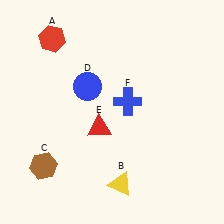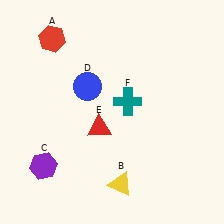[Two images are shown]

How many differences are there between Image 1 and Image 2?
There are 2 differences between the two images.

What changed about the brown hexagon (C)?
In Image 1, C is brown. In Image 2, it changed to purple.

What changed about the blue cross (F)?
In Image 1, F is blue. In Image 2, it changed to teal.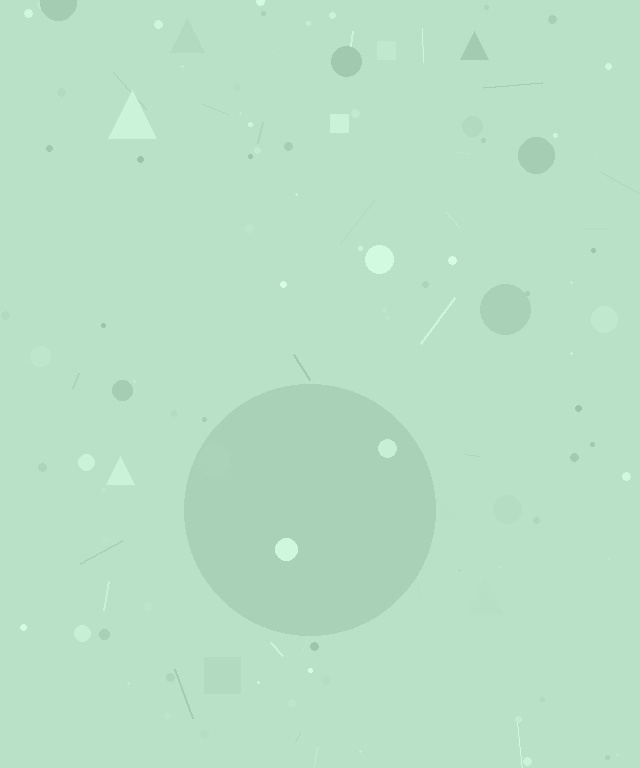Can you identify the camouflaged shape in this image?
The camouflaged shape is a circle.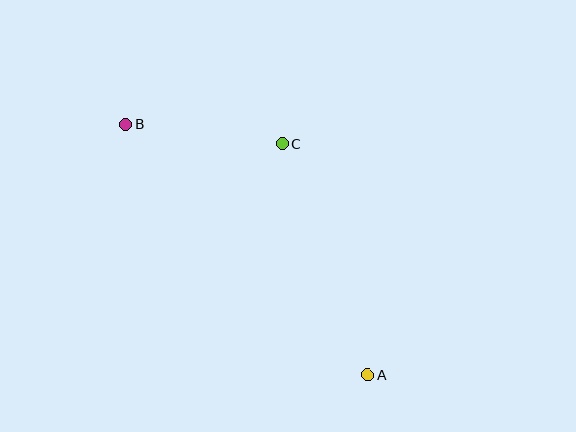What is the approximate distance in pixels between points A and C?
The distance between A and C is approximately 246 pixels.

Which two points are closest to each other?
Points B and C are closest to each other.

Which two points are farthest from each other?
Points A and B are farthest from each other.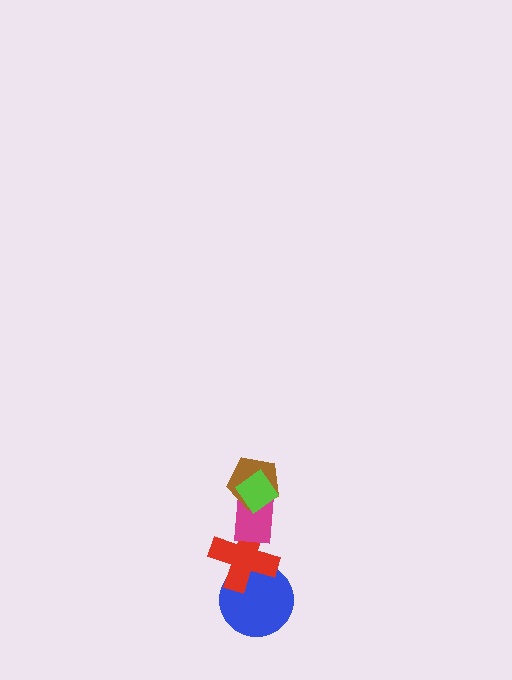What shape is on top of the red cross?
The magenta rectangle is on top of the red cross.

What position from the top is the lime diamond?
The lime diamond is 1st from the top.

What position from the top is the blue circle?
The blue circle is 5th from the top.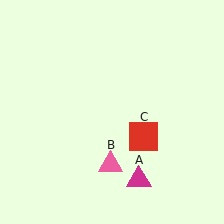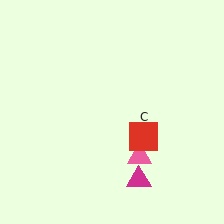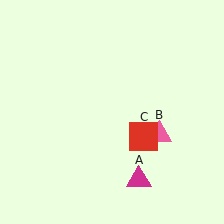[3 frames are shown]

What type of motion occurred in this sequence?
The pink triangle (object B) rotated counterclockwise around the center of the scene.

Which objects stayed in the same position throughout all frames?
Magenta triangle (object A) and red square (object C) remained stationary.